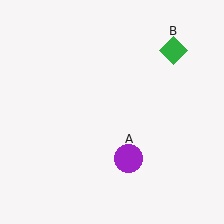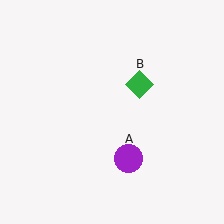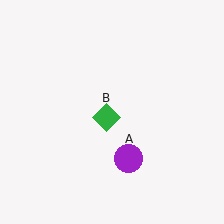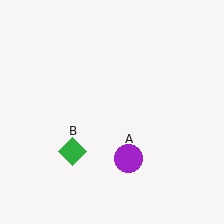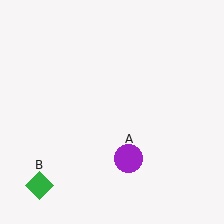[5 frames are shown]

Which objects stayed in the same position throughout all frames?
Purple circle (object A) remained stationary.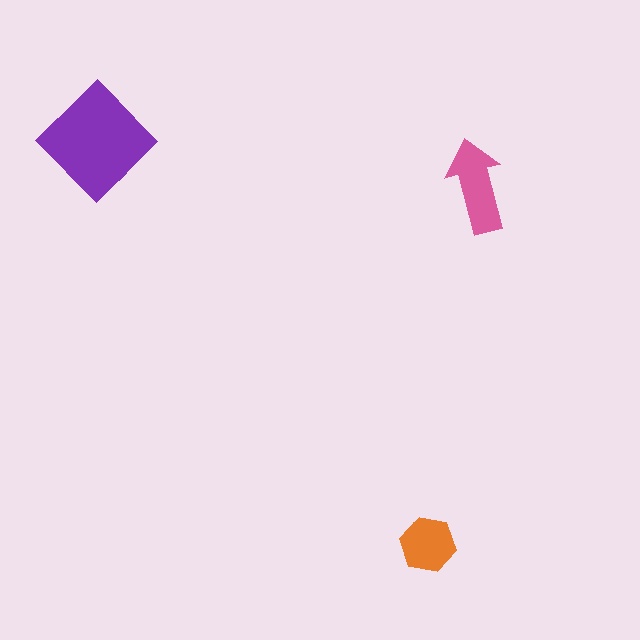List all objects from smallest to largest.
The orange hexagon, the pink arrow, the purple diamond.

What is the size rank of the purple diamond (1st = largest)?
1st.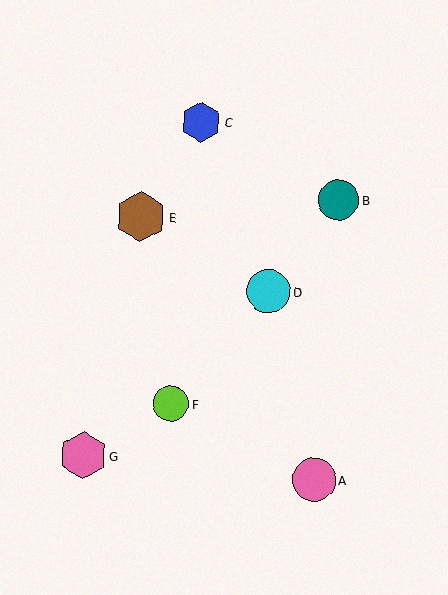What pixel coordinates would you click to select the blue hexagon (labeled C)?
Click at (201, 122) to select the blue hexagon C.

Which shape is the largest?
The brown hexagon (labeled E) is the largest.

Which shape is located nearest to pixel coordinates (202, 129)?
The blue hexagon (labeled C) at (201, 122) is nearest to that location.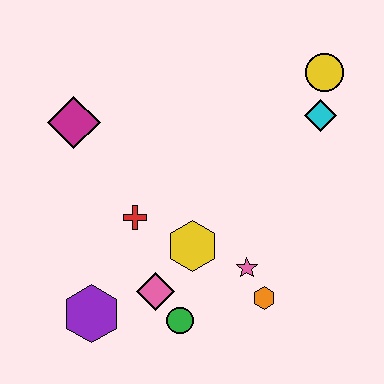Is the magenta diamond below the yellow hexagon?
No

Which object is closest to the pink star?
The orange hexagon is closest to the pink star.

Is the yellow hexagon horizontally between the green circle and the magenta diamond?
No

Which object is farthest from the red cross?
The yellow circle is farthest from the red cross.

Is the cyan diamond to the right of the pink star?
Yes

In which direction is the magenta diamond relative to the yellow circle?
The magenta diamond is to the left of the yellow circle.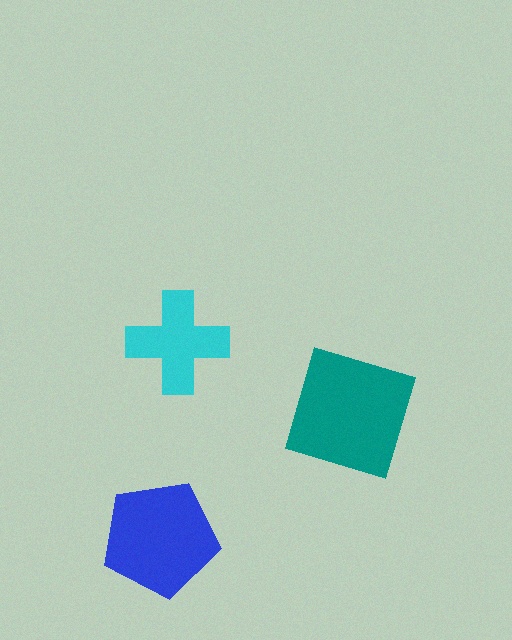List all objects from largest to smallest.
The teal square, the blue pentagon, the cyan cross.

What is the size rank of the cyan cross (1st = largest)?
3rd.